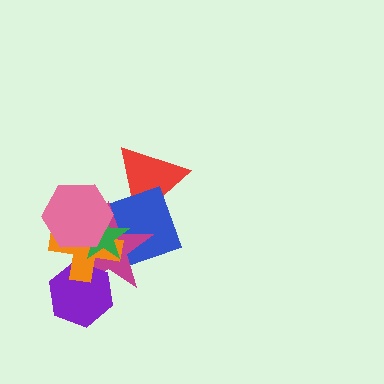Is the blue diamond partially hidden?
Yes, it is partially covered by another shape.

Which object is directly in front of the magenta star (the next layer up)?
The purple hexagon is directly in front of the magenta star.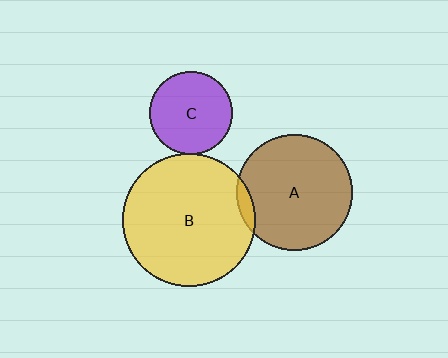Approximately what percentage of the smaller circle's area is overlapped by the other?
Approximately 5%.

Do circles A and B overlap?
Yes.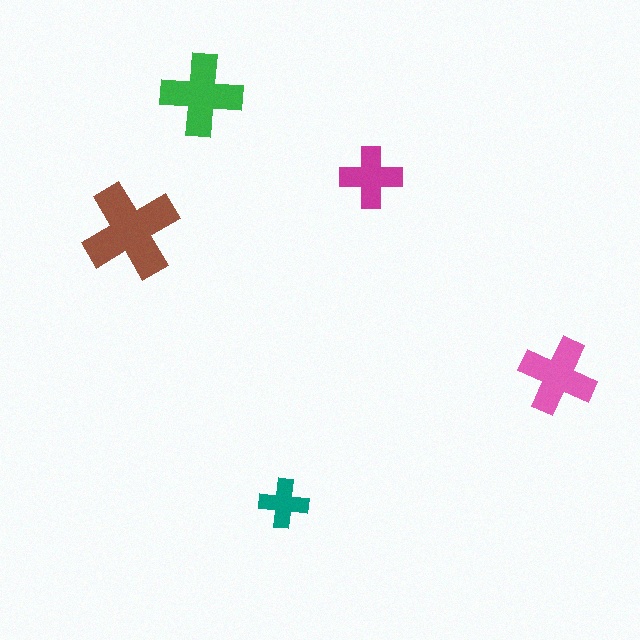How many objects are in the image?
There are 5 objects in the image.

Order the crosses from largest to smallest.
the brown one, the green one, the pink one, the magenta one, the teal one.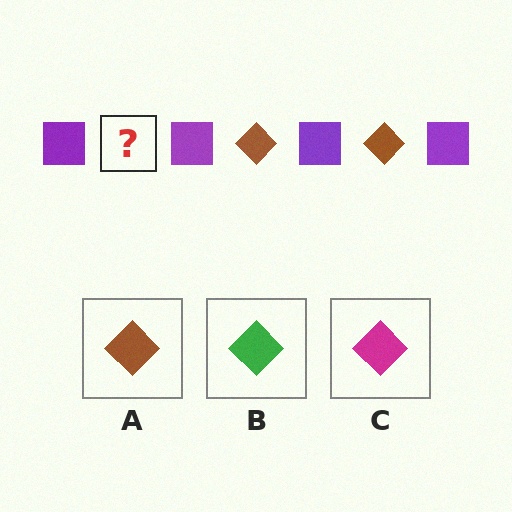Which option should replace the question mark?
Option A.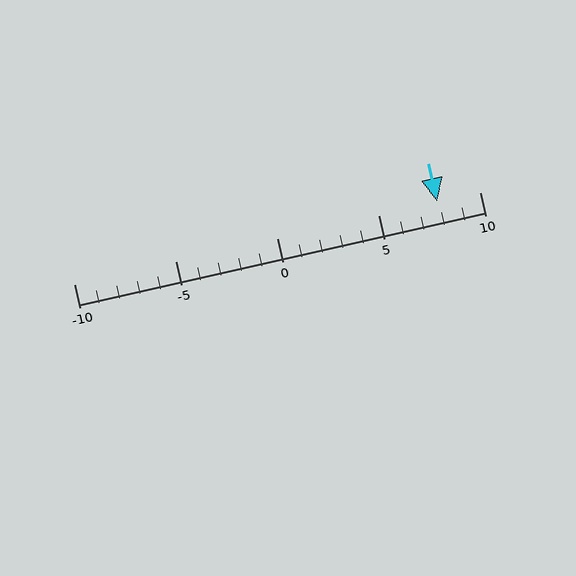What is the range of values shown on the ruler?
The ruler shows values from -10 to 10.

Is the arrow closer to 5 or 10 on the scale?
The arrow is closer to 10.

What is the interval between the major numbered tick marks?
The major tick marks are spaced 5 units apart.